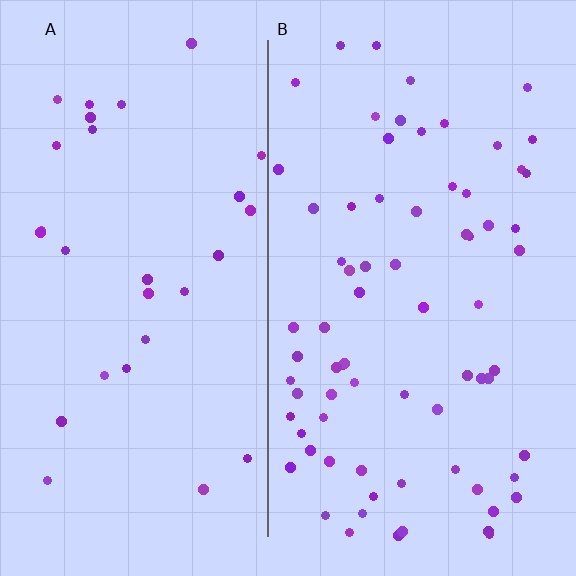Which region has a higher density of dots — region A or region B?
B (the right).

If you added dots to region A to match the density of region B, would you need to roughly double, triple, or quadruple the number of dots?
Approximately double.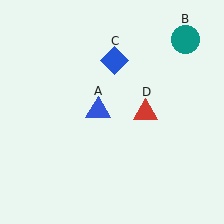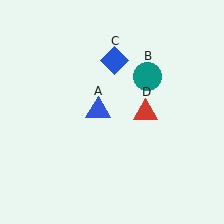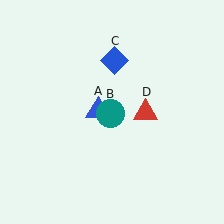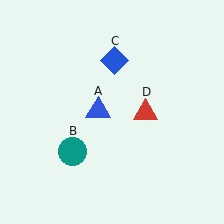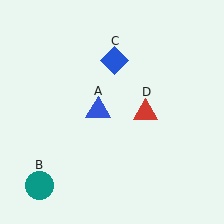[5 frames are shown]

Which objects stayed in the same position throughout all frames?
Blue triangle (object A) and blue diamond (object C) and red triangle (object D) remained stationary.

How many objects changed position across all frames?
1 object changed position: teal circle (object B).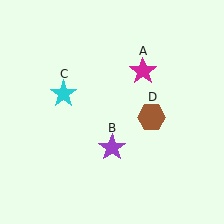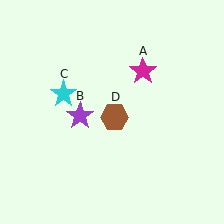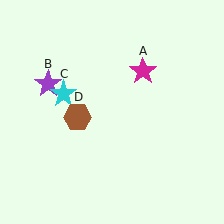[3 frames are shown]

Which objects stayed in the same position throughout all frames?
Magenta star (object A) and cyan star (object C) remained stationary.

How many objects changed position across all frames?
2 objects changed position: purple star (object B), brown hexagon (object D).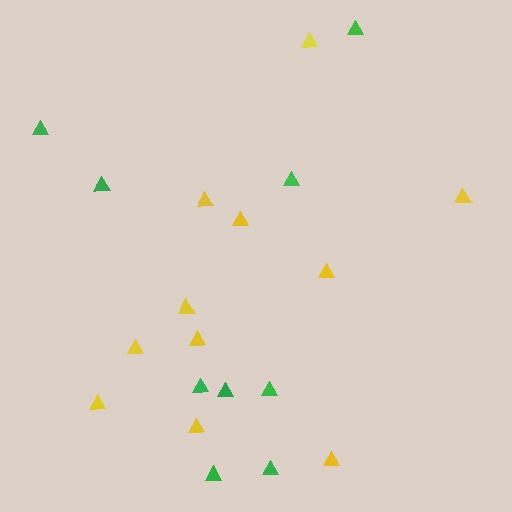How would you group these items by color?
There are 2 groups: one group of green triangles (9) and one group of yellow triangles (11).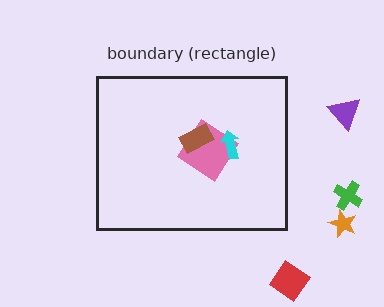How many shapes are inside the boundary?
3 inside, 4 outside.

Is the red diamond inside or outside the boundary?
Outside.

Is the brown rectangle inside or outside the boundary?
Inside.